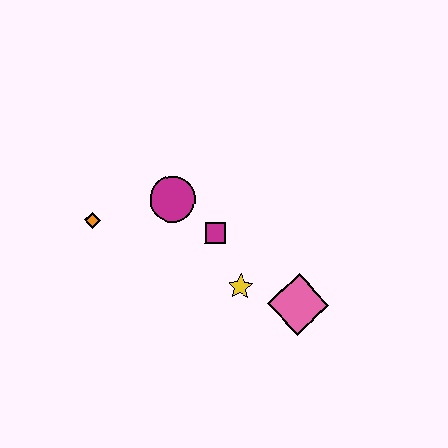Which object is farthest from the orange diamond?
The pink diamond is farthest from the orange diamond.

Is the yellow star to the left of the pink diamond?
Yes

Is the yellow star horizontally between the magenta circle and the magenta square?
No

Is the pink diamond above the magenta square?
No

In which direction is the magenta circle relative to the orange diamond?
The magenta circle is to the right of the orange diamond.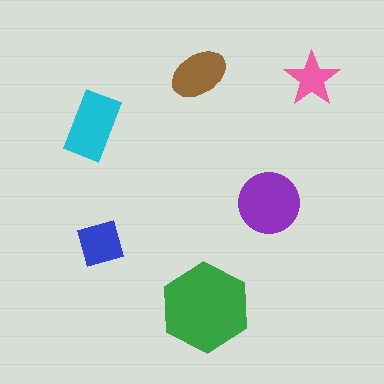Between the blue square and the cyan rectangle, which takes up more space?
The cyan rectangle.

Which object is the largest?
The green hexagon.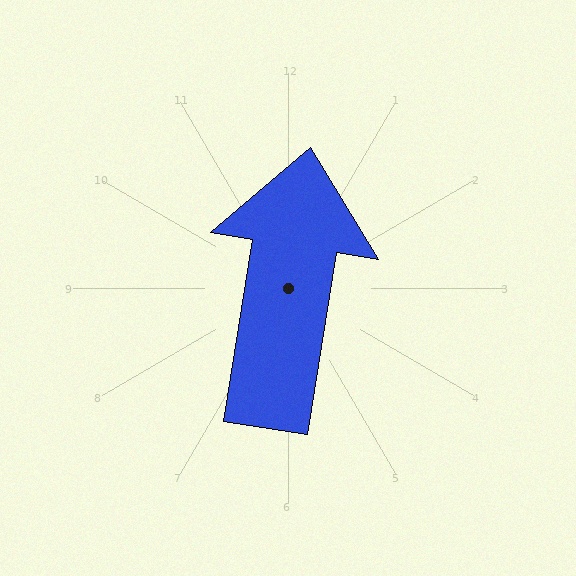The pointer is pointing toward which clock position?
Roughly 12 o'clock.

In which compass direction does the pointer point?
North.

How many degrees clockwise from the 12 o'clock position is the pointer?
Approximately 9 degrees.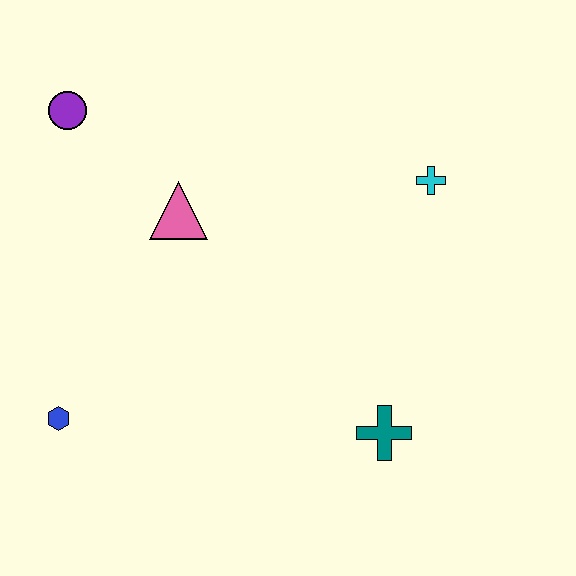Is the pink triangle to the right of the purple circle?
Yes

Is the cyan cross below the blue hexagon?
No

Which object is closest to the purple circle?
The pink triangle is closest to the purple circle.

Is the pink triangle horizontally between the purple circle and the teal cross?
Yes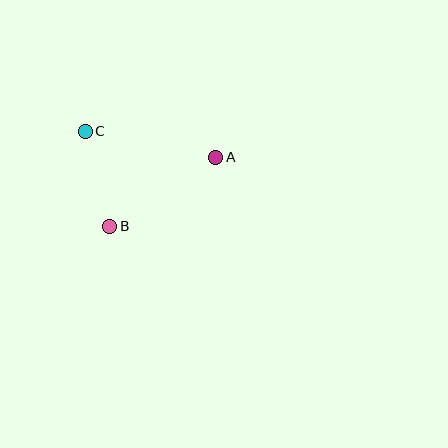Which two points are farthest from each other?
Points A and C are farthest from each other.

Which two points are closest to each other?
Points B and C are closest to each other.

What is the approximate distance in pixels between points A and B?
The distance between A and B is approximately 127 pixels.